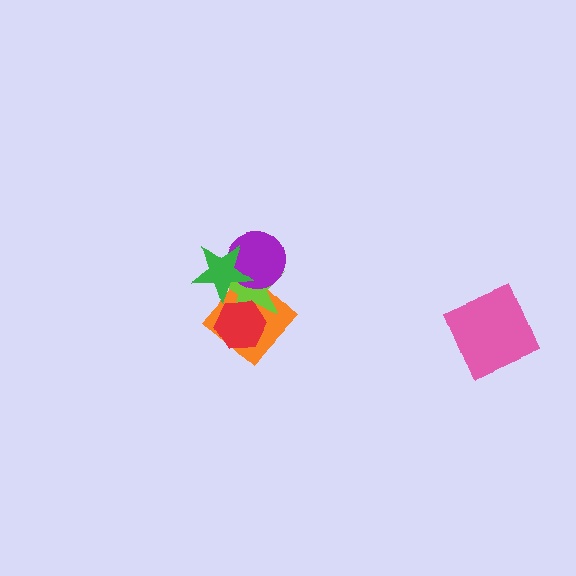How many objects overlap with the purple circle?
2 objects overlap with the purple circle.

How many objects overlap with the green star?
3 objects overlap with the green star.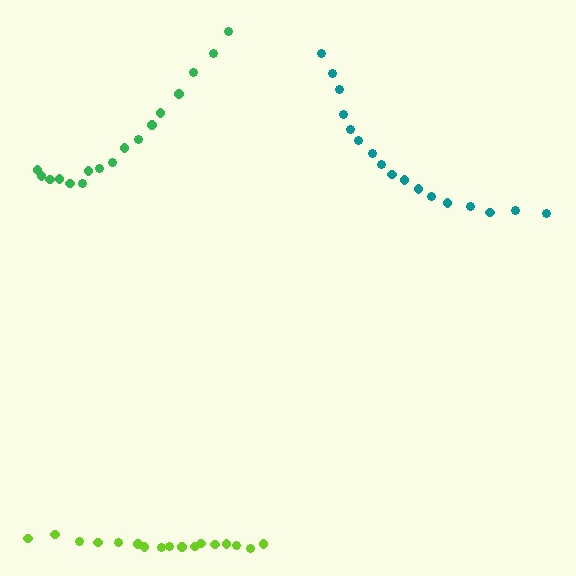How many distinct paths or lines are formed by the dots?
There are 3 distinct paths.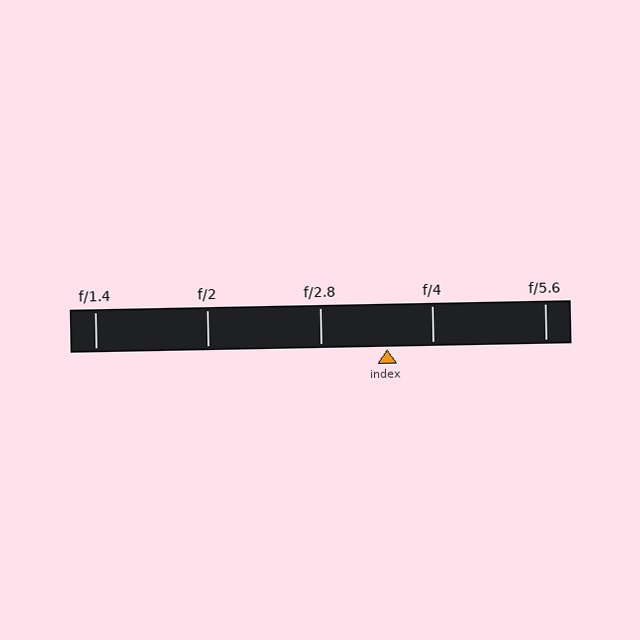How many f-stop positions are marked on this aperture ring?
There are 5 f-stop positions marked.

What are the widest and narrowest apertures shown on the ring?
The widest aperture shown is f/1.4 and the narrowest is f/5.6.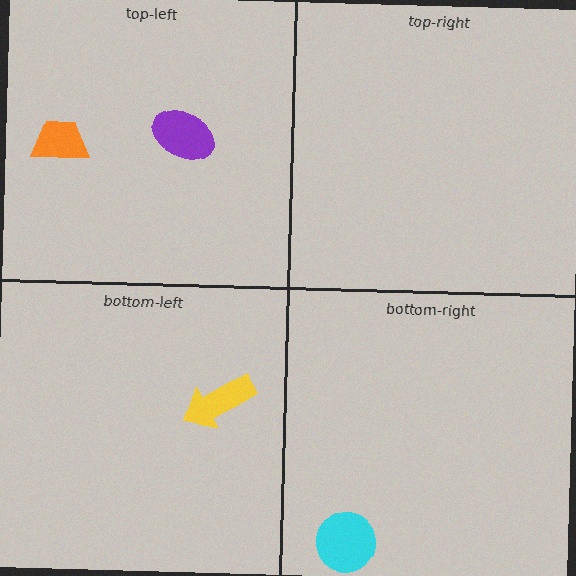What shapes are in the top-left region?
The purple ellipse, the orange trapezoid.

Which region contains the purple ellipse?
The top-left region.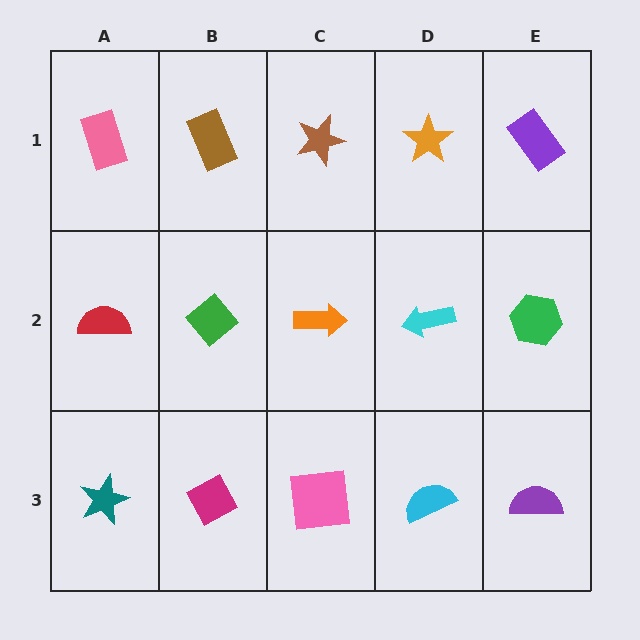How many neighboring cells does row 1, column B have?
3.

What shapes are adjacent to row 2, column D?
An orange star (row 1, column D), a cyan semicircle (row 3, column D), an orange arrow (row 2, column C), a green hexagon (row 2, column E).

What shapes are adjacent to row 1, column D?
A cyan arrow (row 2, column D), a brown star (row 1, column C), a purple rectangle (row 1, column E).